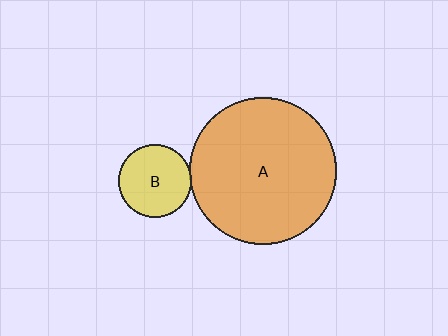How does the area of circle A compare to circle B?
Approximately 4.1 times.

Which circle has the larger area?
Circle A (orange).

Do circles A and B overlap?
Yes.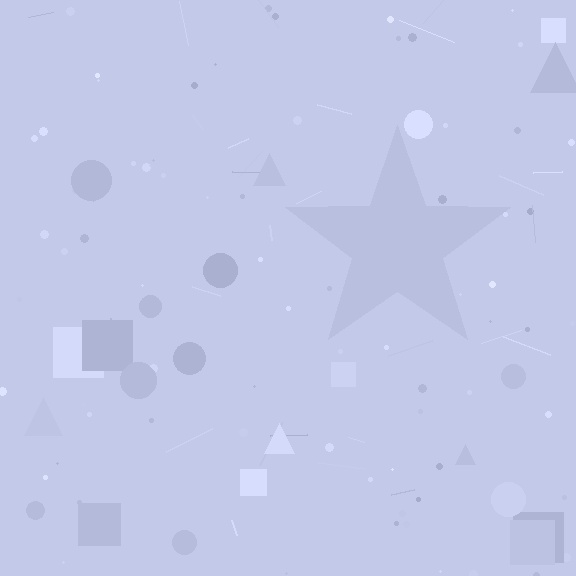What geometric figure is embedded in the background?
A star is embedded in the background.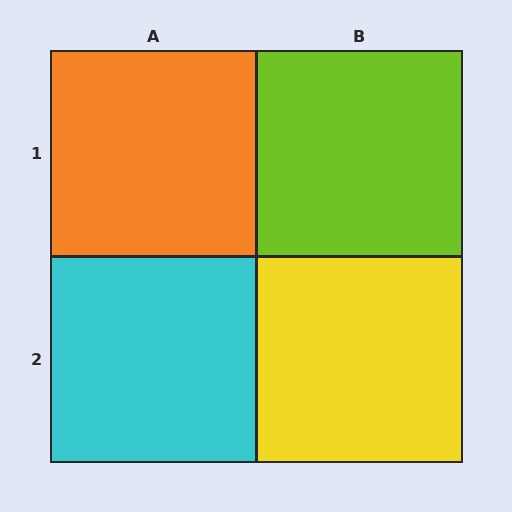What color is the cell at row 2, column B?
Yellow.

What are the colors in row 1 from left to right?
Orange, lime.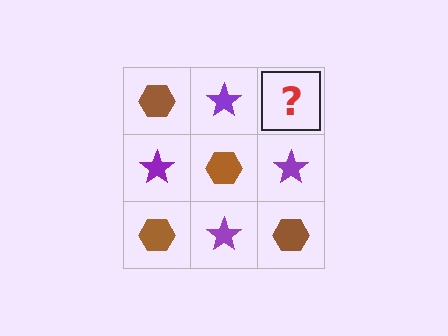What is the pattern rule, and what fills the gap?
The rule is that it alternates brown hexagon and purple star in a checkerboard pattern. The gap should be filled with a brown hexagon.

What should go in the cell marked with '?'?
The missing cell should contain a brown hexagon.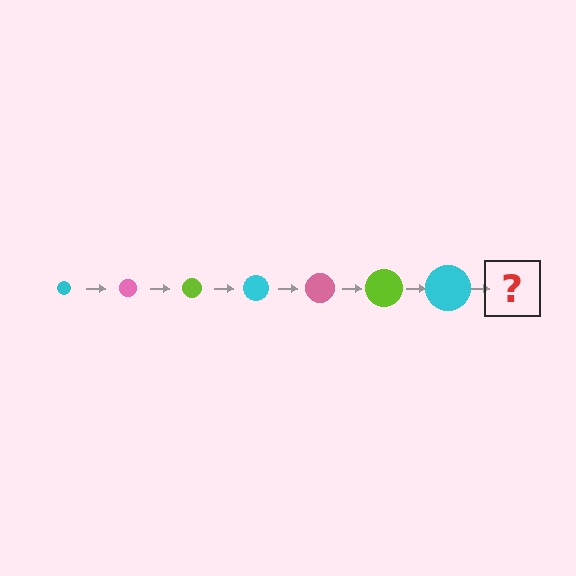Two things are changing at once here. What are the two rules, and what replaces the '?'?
The two rules are that the circle grows larger each step and the color cycles through cyan, pink, and lime. The '?' should be a pink circle, larger than the previous one.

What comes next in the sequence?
The next element should be a pink circle, larger than the previous one.